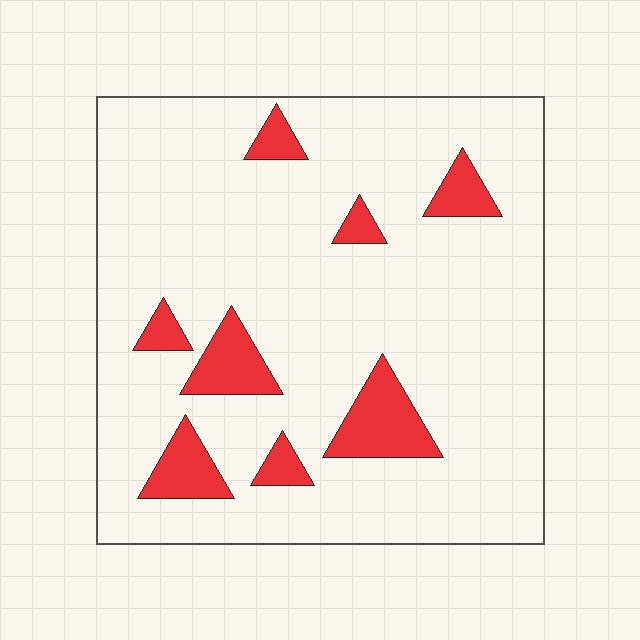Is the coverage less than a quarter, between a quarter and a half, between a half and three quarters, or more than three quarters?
Less than a quarter.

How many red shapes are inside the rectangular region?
8.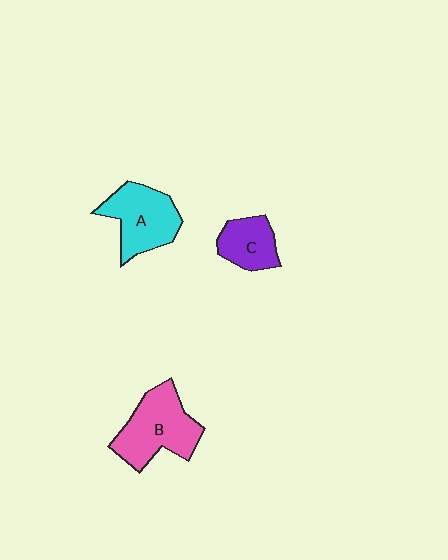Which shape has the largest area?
Shape B (pink).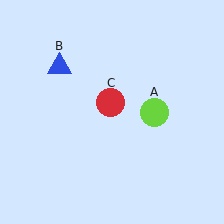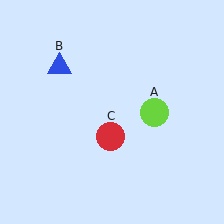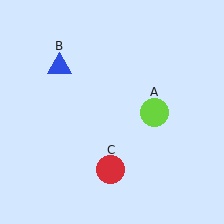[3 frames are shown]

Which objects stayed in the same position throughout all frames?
Lime circle (object A) and blue triangle (object B) remained stationary.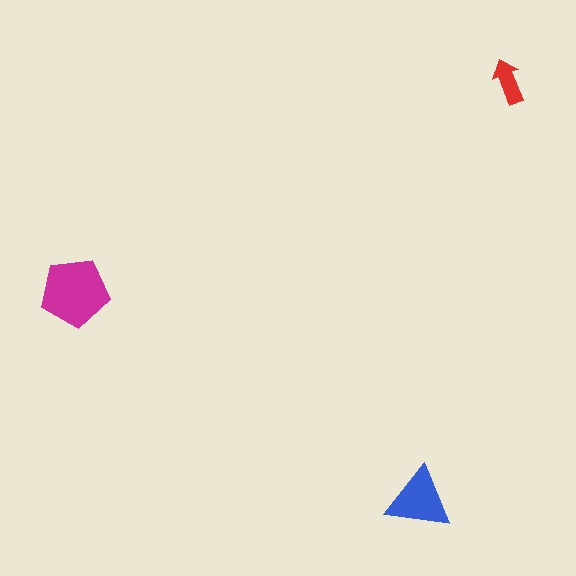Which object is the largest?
The magenta pentagon.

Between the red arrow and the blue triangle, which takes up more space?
The blue triangle.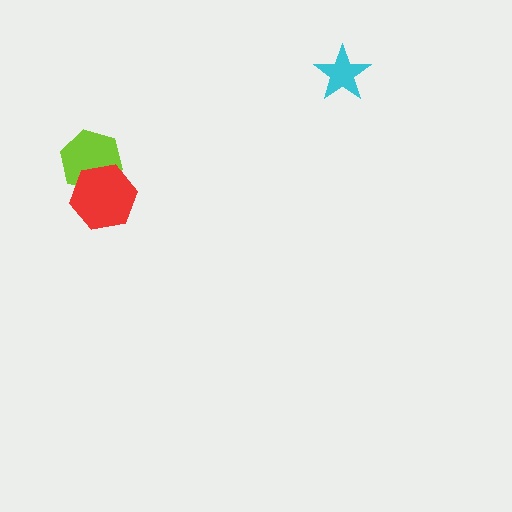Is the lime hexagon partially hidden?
Yes, it is partially covered by another shape.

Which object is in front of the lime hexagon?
The red hexagon is in front of the lime hexagon.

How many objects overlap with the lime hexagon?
1 object overlaps with the lime hexagon.